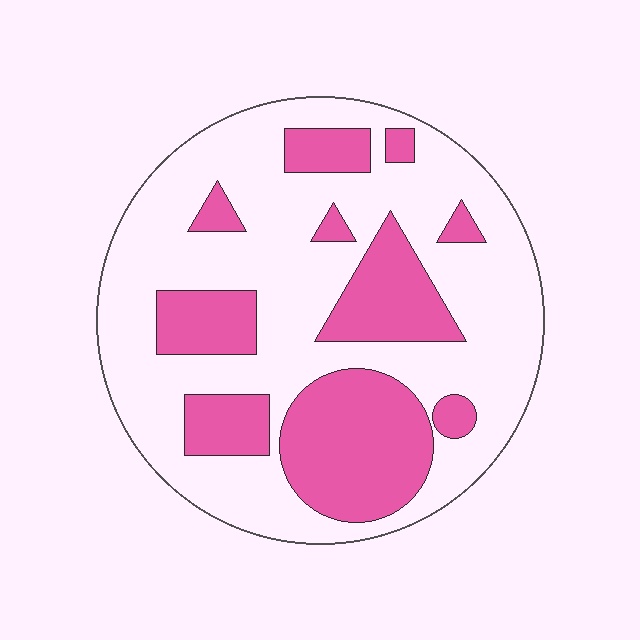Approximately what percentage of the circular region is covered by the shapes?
Approximately 30%.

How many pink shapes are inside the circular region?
10.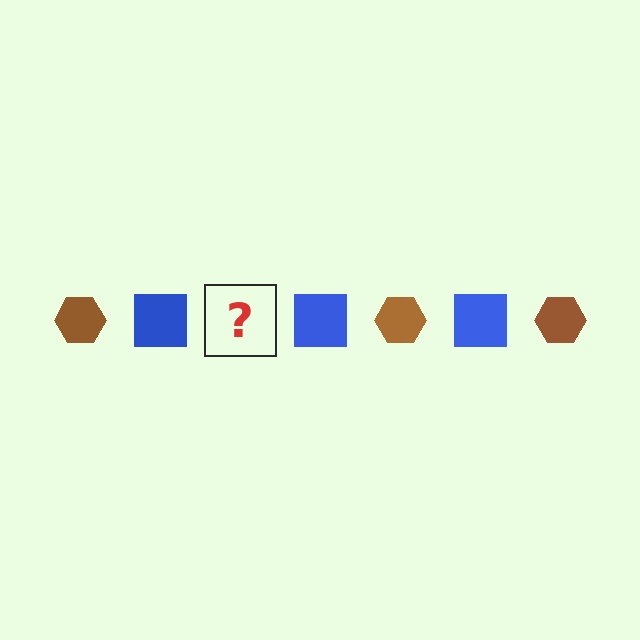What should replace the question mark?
The question mark should be replaced with a brown hexagon.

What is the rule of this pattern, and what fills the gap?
The rule is that the pattern alternates between brown hexagon and blue square. The gap should be filled with a brown hexagon.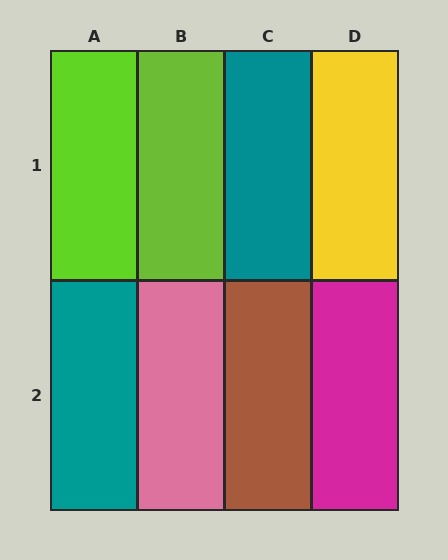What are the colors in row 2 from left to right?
Teal, pink, brown, magenta.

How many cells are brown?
1 cell is brown.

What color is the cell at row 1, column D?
Yellow.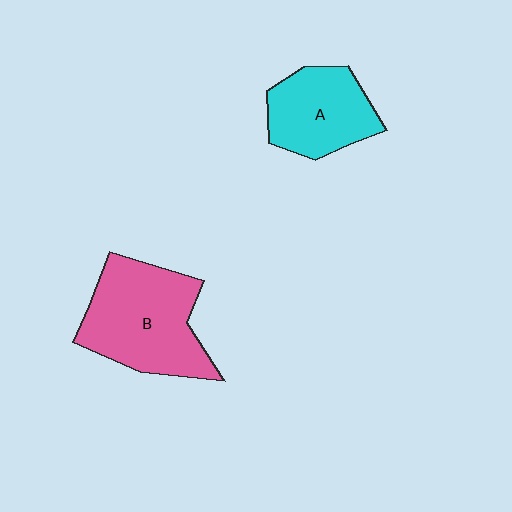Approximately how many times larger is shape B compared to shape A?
Approximately 1.5 times.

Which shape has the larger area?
Shape B (pink).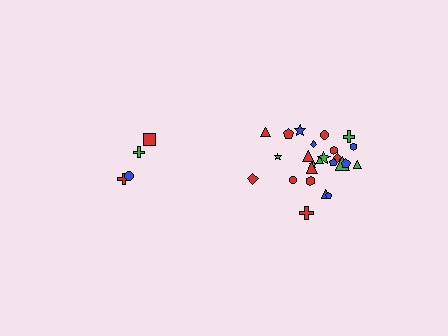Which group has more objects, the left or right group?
The right group.